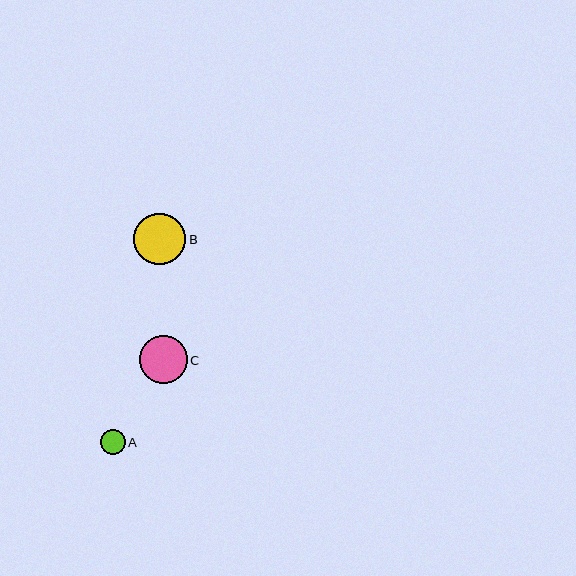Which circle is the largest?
Circle B is the largest with a size of approximately 52 pixels.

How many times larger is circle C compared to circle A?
Circle C is approximately 1.9 times the size of circle A.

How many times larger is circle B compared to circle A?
Circle B is approximately 2.1 times the size of circle A.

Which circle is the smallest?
Circle A is the smallest with a size of approximately 25 pixels.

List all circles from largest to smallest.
From largest to smallest: B, C, A.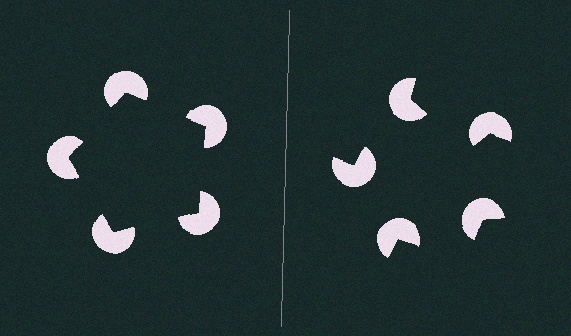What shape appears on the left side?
An illusory pentagon.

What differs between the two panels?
The pac-man discs are positioned identically on both sides; only the wedge orientations differ. On the left they align to a pentagon; on the right they are misaligned.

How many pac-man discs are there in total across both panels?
10 — 5 on each side.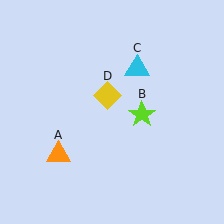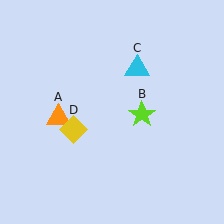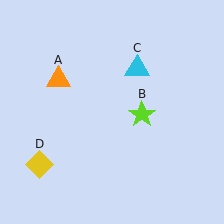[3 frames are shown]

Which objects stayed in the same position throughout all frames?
Lime star (object B) and cyan triangle (object C) remained stationary.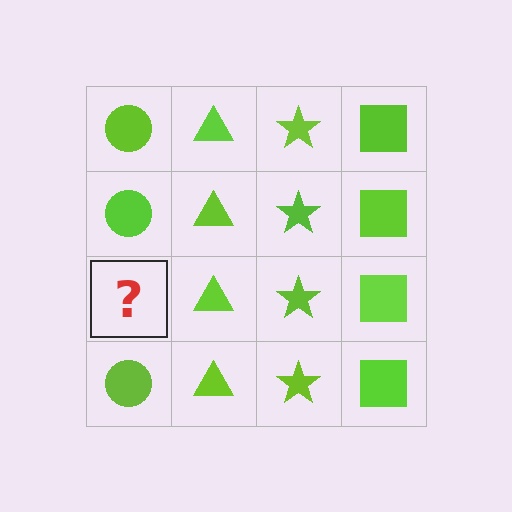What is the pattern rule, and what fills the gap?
The rule is that each column has a consistent shape. The gap should be filled with a lime circle.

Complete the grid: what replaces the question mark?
The question mark should be replaced with a lime circle.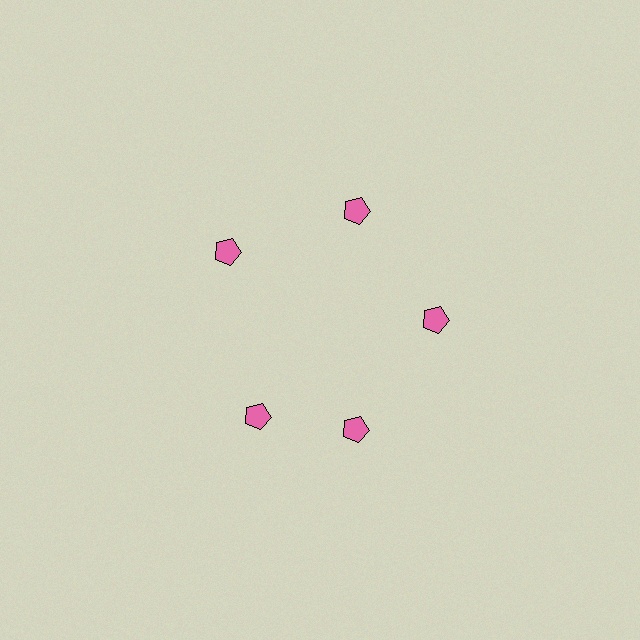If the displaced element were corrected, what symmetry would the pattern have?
It would have 5-fold rotational symmetry — the pattern would map onto itself every 72 degrees.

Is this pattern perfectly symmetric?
No. The 5 pink pentagons are arranged in a ring, but one element near the 8 o'clock position is rotated out of alignment along the ring, breaking the 5-fold rotational symmetry.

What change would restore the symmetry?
The symmetry would be restored by rotating it back into even spacing with its neighbors so that all 5 pentagons sit at equal angles and equal distance from the center.